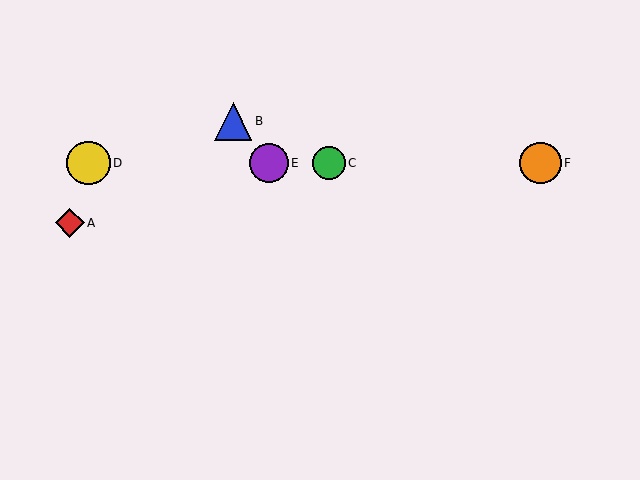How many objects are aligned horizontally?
4 objects (C, D, E, F) are aligned horizontally.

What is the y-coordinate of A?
Object A is at y≈223.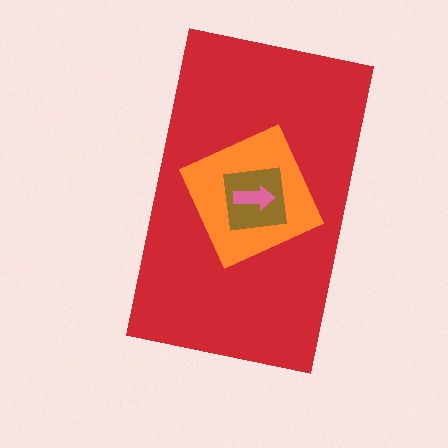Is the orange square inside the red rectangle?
Yes.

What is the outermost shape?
The red rectangle.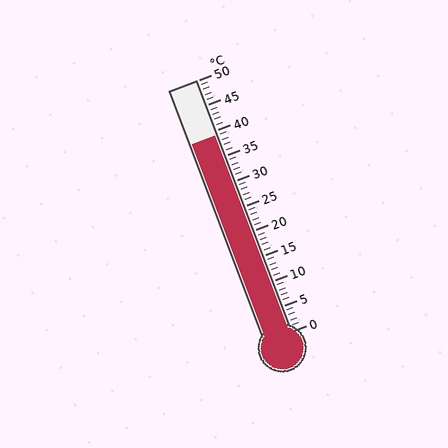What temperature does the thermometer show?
The thermometer shows approximately 39°C.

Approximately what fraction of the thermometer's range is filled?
The thermometer is filled to approximately 80% of its range.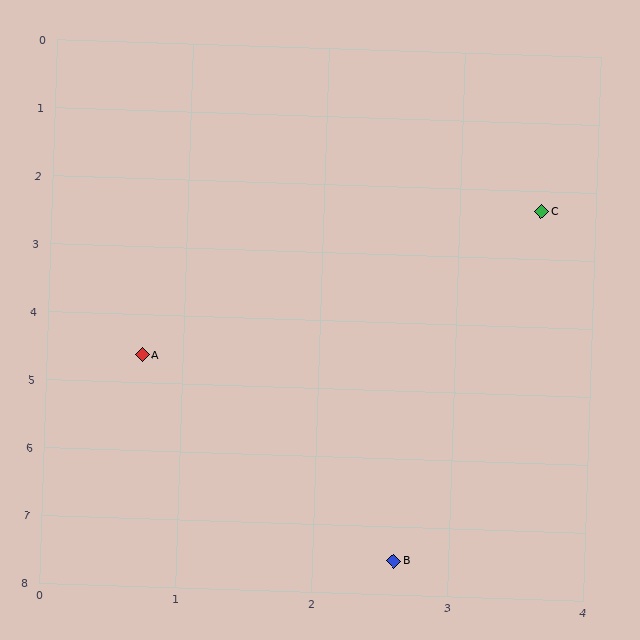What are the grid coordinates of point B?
Point B is at approximately (2.6, 7.5).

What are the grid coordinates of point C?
Point C is at approximately (3.6, 2.3).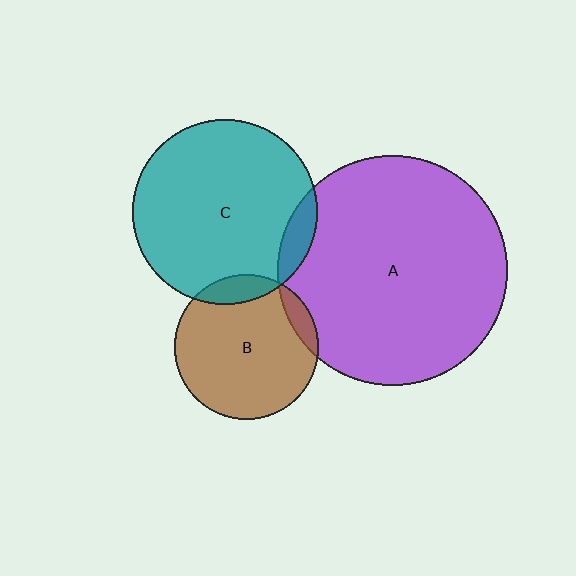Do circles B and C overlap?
Yes.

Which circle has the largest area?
Circle A (purple).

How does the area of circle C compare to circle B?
Approximately 1.6 times.